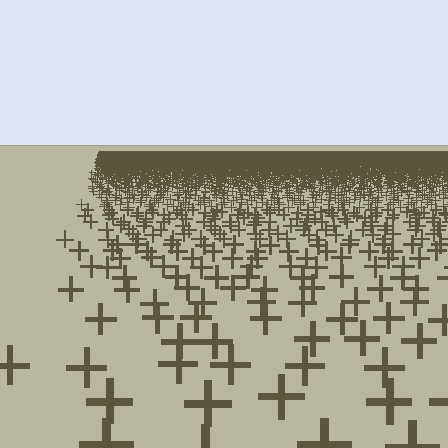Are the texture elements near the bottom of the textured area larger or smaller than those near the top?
Larger. Near the bottom, elements are closer to the viewer and appear at a bigger on-screen size.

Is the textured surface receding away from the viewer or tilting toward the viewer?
The surface is receding away from the viewer. Texture elements get smaller and denser toward the top.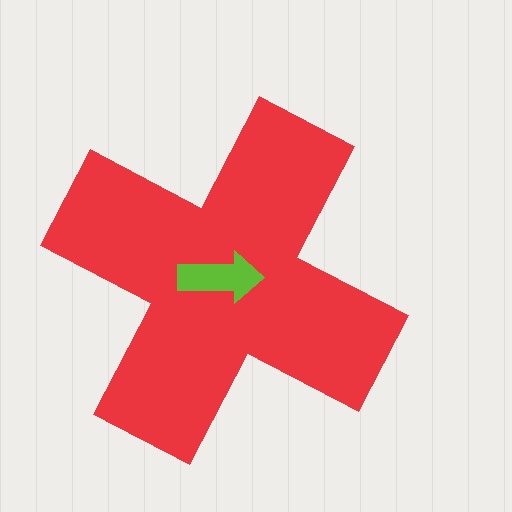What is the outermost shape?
The red cross.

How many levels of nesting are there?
2.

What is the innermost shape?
The lime arrow.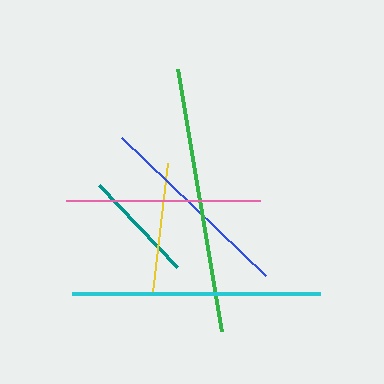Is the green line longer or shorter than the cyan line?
The green line is longer than the cyan line.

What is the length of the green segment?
The green segment is approximately 265 pixels long.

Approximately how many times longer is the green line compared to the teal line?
The green line is approximately 2.3 times the length of the teal line.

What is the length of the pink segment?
The pink segment is approximately 194 pixels long.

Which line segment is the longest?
The green line is the longest at approximately 265 pixels.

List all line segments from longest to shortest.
From longest to shortest: green, cyan, blue, pink, yellow, teal.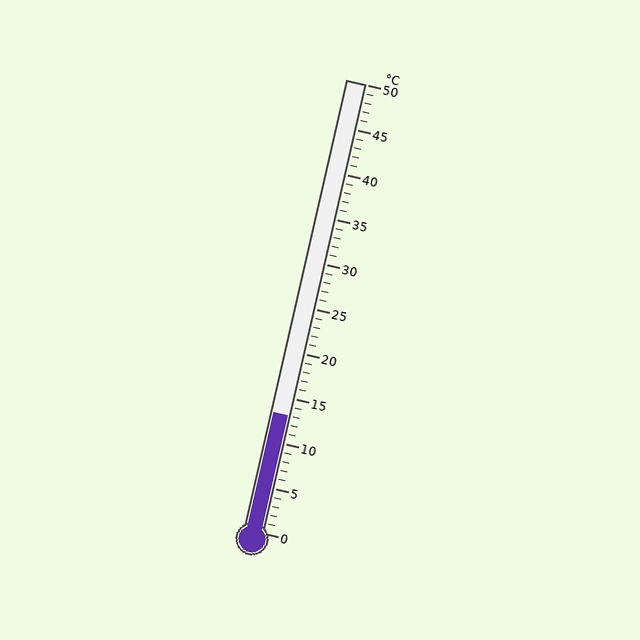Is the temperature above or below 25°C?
The temperature is below 25°C.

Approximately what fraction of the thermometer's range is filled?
The thermometer is filled to approximately 25% of its range.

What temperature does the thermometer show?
The thermometer shows approximately 13°C.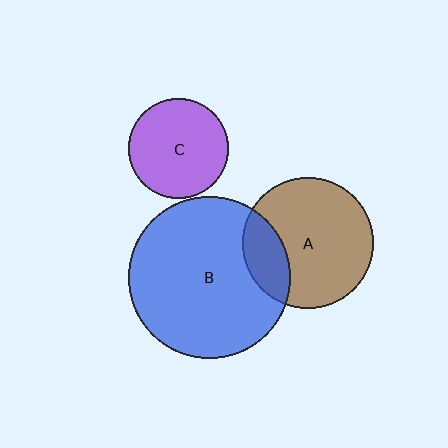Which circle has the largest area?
Circle B (blue).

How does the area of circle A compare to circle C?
Approximately 1.7 times.